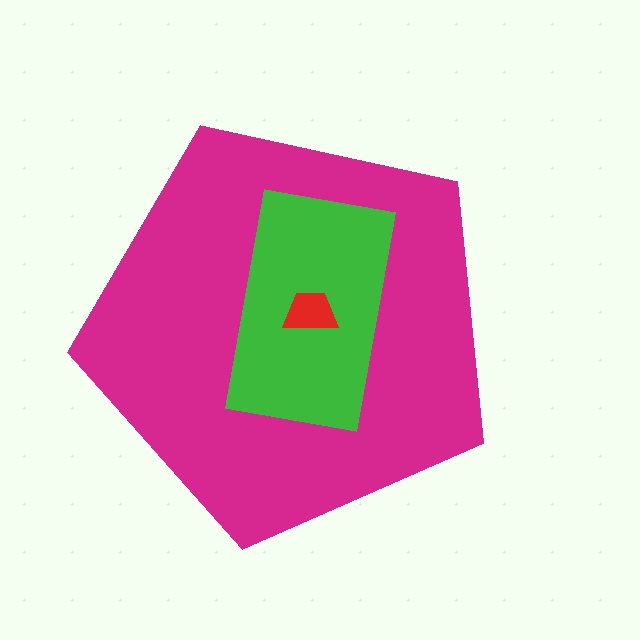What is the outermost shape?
The magenta pentagon.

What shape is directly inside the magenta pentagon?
The green rectangle.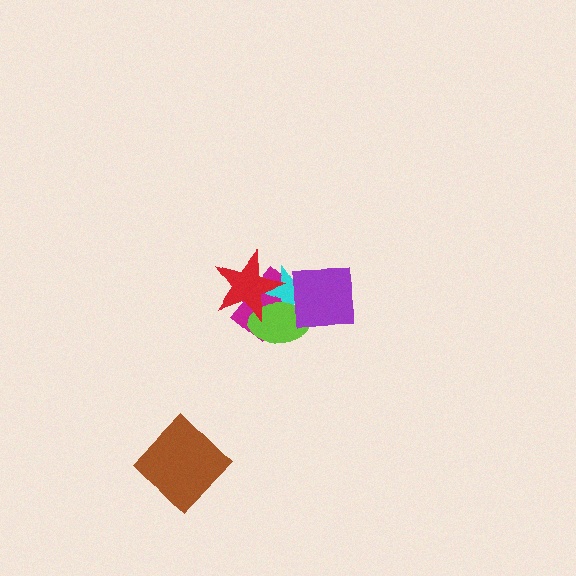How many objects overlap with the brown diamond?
0 objects overlap with the brown diamond.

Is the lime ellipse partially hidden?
Yes, it is partially covered by another shape.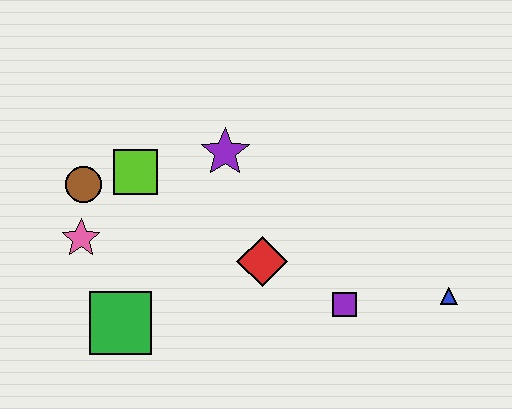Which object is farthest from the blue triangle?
The brown circle is farthest from the blue triangle.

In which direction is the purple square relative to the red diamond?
The purple square is to the right of the red diamond.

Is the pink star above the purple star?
No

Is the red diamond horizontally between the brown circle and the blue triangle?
Yes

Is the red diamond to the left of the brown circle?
No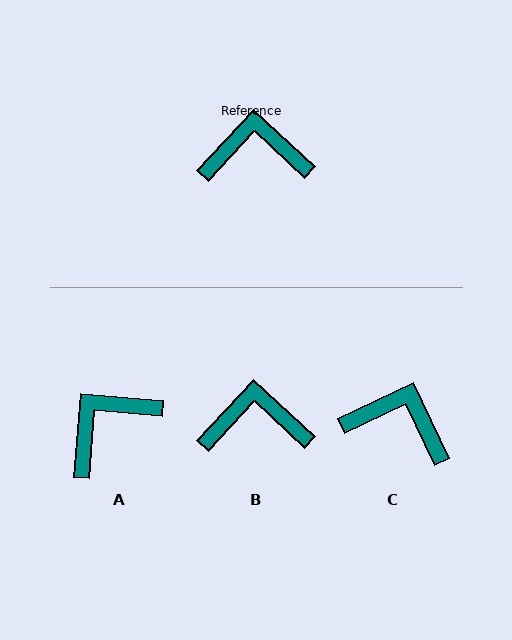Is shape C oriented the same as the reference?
No, it is off by about 22 degrees.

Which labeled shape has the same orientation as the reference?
B.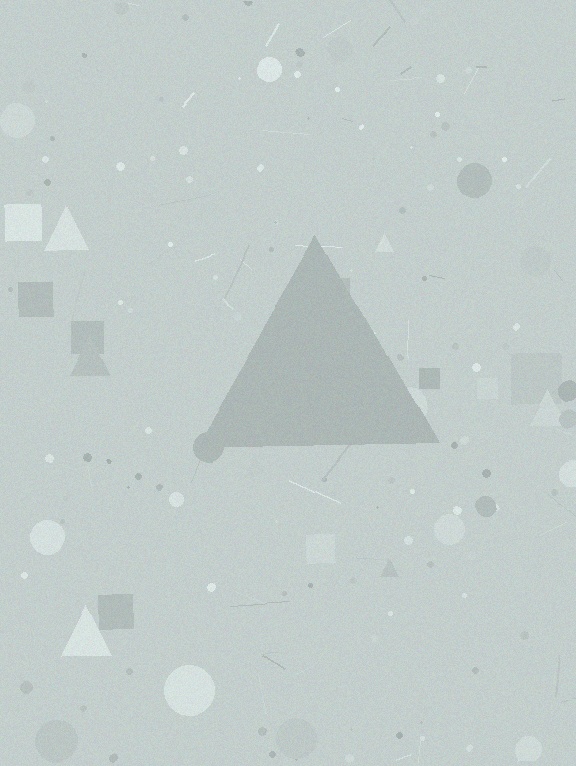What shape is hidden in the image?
A triangle is hidden in the image.